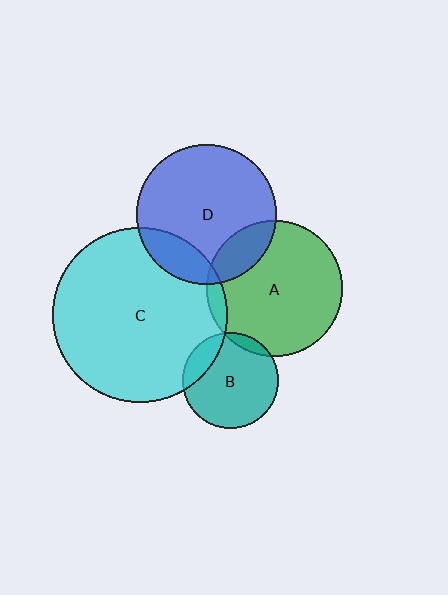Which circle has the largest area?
Circle C (cyan).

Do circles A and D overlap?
Yes.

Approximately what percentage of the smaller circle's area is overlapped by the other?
Approximately 15%.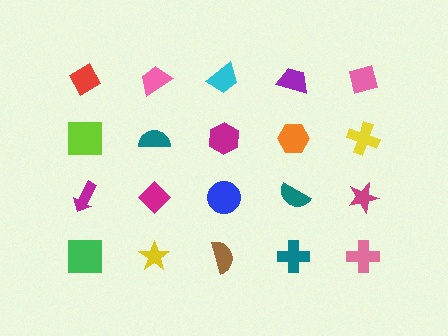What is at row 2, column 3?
A magenta hexagon.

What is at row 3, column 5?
A magenta star.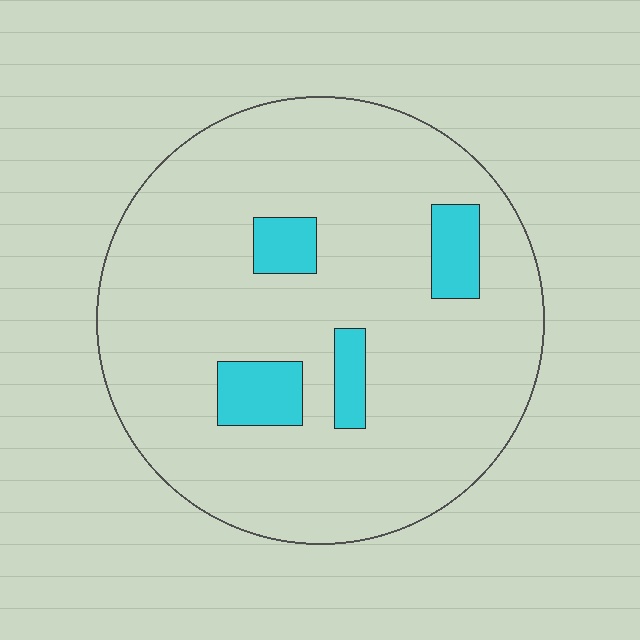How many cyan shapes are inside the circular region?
4.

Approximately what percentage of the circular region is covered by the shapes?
Approximately 10%.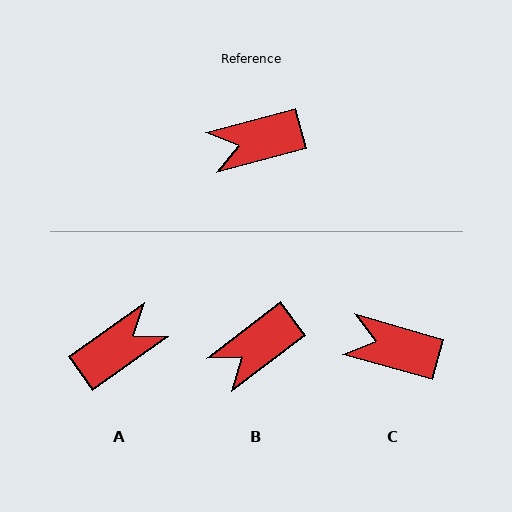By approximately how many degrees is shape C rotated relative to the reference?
Approximately 31 degrees clockwise.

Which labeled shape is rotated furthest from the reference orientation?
A, about 160 degrees away.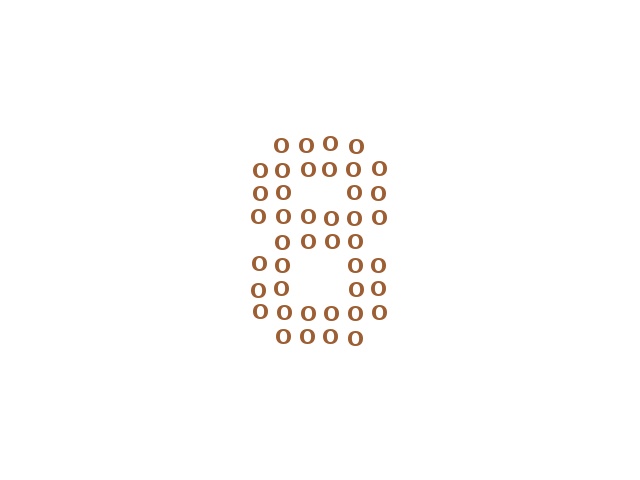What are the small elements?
The small elements are letter O's.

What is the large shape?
The large shape is the digit 8.